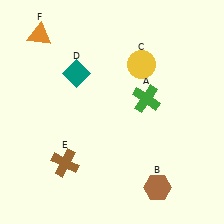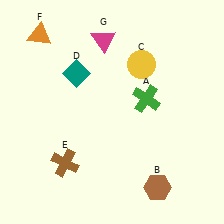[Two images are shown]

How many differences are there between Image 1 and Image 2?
There is 1 difference between the two images.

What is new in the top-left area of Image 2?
A magenta triangle (G) was added in the top-left area of Image 2.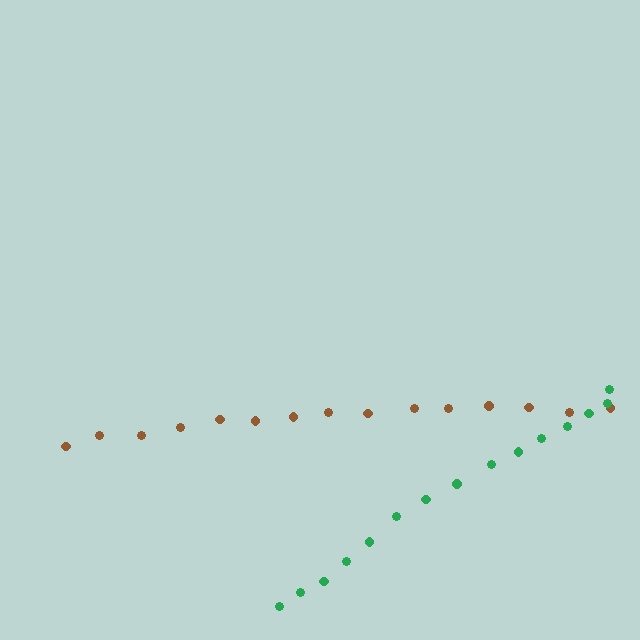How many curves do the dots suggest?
There are 2 distinct paths.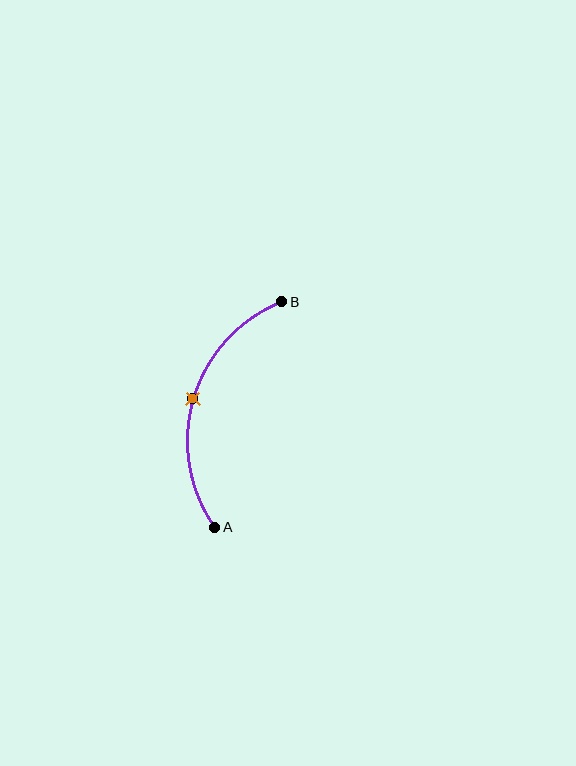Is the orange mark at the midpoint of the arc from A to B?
Yes. The orange mark lies on the arc at equal arc-length from both A and B — it is the arc midpoint.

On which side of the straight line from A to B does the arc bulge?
The arc bulges to the left of the straight line connecting A and B.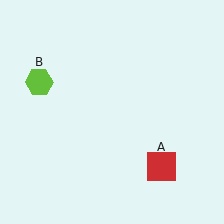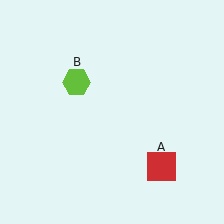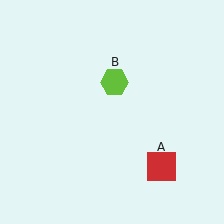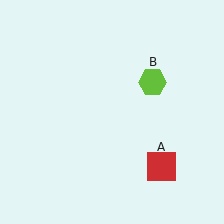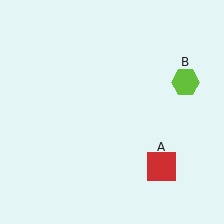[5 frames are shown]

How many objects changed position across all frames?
1 object changed position: lime hexagon (object B).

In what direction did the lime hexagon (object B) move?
The lime hexagon (object B) moved right.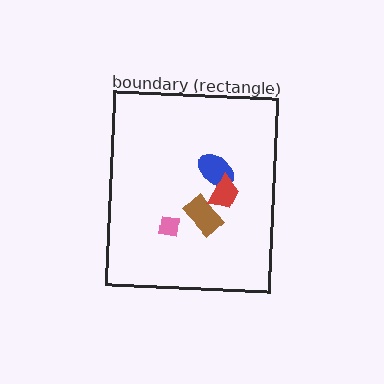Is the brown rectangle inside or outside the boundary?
Inside.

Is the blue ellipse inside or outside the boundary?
Inside.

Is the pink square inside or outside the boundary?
Inside.